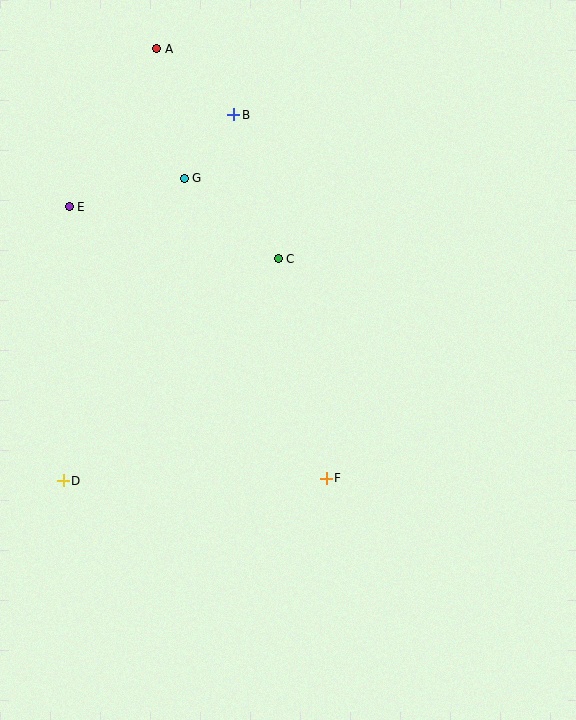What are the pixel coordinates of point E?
Point E is at (69, 207).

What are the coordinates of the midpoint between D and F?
The midpoint between D and F is at (195, 480).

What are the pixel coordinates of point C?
Point C is at (278, 259).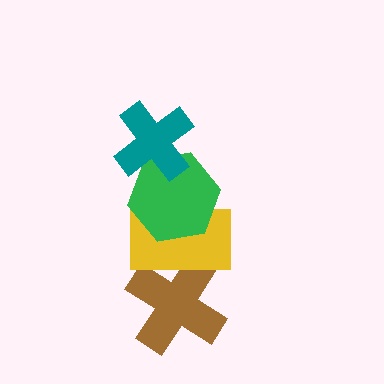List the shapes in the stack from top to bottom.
From top to bottom: the teal cross, the green hexagon, the yellow rectangle, the brown cross.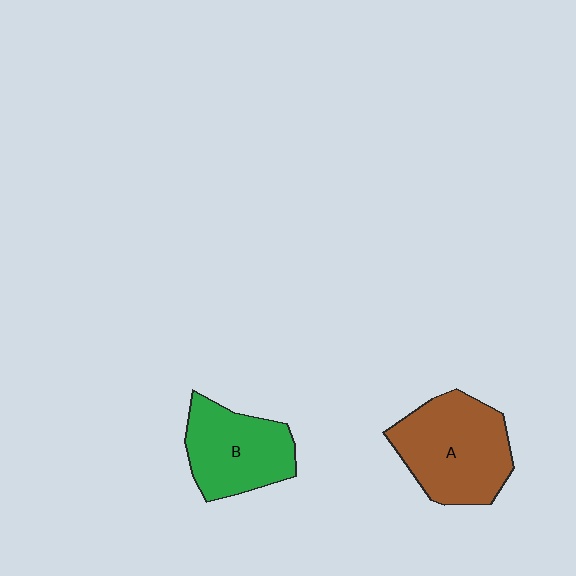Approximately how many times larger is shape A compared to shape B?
Approximately 1.3 times.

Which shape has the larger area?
Shape A (brown).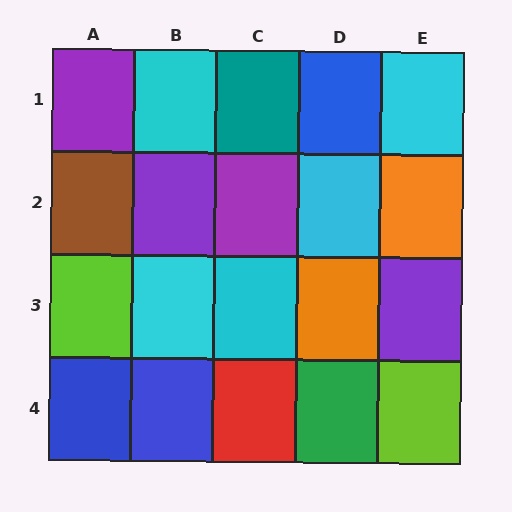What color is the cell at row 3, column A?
Lime.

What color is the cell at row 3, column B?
Cyan.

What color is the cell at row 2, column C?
Purple.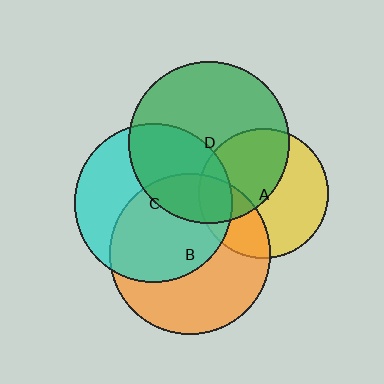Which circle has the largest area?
Circle D (green).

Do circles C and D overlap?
Yes.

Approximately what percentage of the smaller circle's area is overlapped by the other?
Approximately 40%.